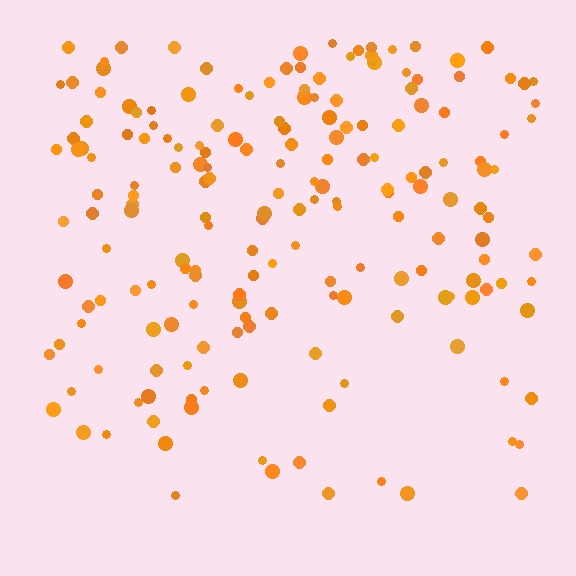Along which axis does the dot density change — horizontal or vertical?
Vertical.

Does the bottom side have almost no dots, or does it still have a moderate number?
Still a moderate number, just noticeably fewer than the top.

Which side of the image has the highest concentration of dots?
The top.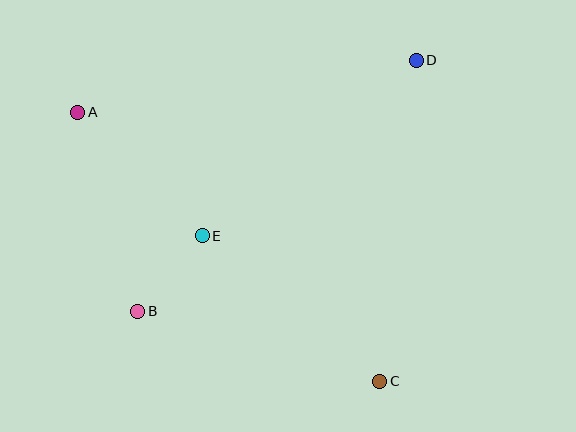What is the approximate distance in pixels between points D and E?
The distance between D and E is approximately 277 pixels.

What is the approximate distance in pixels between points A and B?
The distance between A and B is approximately 208 pixels.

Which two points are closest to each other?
Points B and E are closest to each other.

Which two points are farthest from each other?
Points A and C are farthest from each other.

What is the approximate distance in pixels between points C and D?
The distance between C and D is approximately 323 pixels.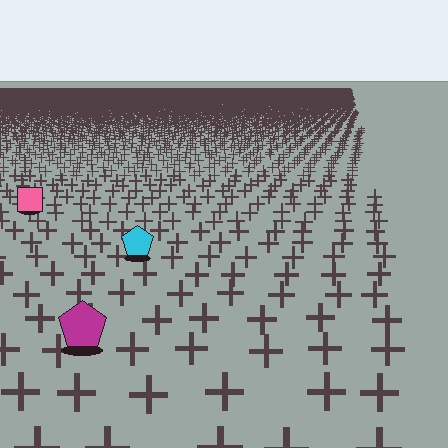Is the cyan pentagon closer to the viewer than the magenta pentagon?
No. The magenta pentagon is closer — you can tell from the texture gradient: the ground texture is coarser near it.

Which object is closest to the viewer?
The magenta pentagon is closest. The texture marks near it are larger and more spread out.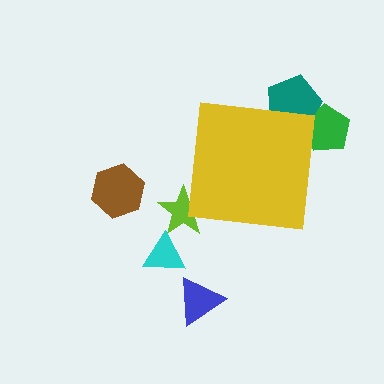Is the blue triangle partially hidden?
No, the blue triangle is fully visible.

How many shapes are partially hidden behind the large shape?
3 shapes are partially hidden.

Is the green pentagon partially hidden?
Yes, the green pentagon is partially hidden behind the yellow square.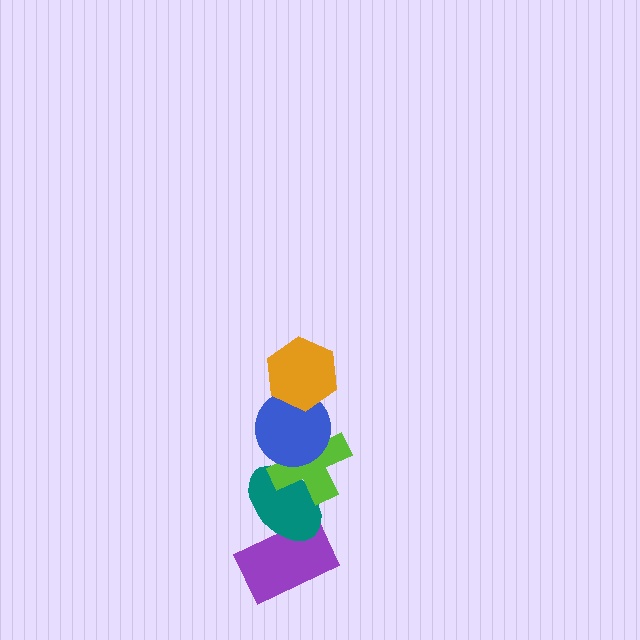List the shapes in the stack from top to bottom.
From top to bottom: the orange hexagon, the blue circle, the lime cross, the teal ellipse, the purple rectangle.